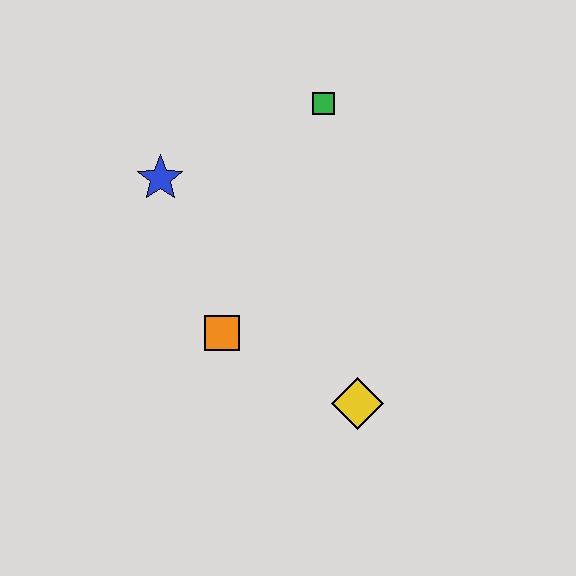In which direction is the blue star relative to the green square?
The blue star is to the left of the green square.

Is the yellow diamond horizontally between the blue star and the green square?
No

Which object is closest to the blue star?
The orange square is closest to the blue star.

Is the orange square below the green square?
Yes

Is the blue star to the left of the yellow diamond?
Yes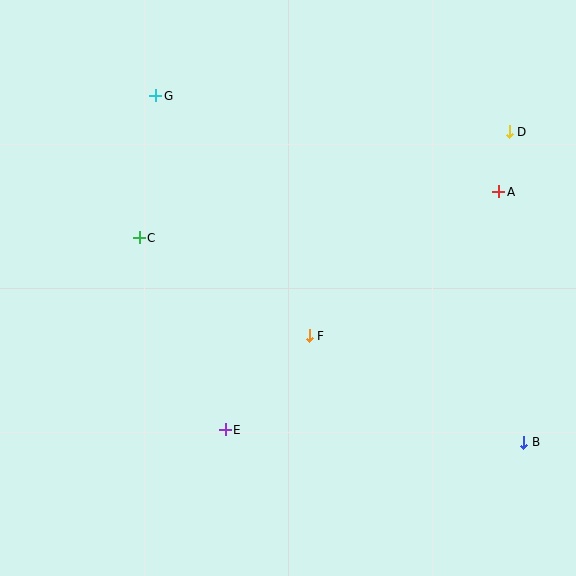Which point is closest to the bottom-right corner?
Point B is closest to the bottom-right corner.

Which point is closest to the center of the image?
Point F at (309, 336) is closest to the center.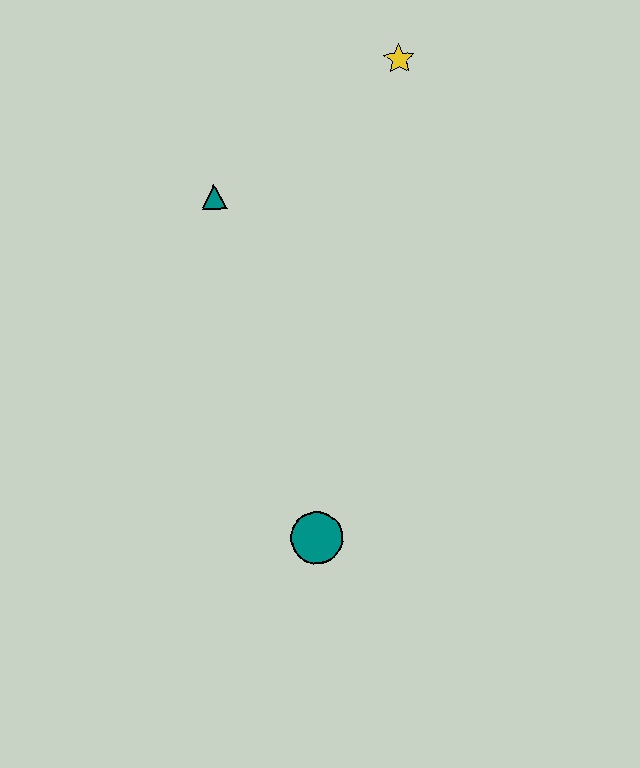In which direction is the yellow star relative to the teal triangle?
The yellow star is to the right of the teal triangle.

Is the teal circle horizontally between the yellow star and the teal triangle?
Yes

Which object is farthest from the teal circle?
The yellow star is farthest from the teal circle.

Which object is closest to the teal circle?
The teal triangle is closest to the teal circle.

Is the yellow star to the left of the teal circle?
No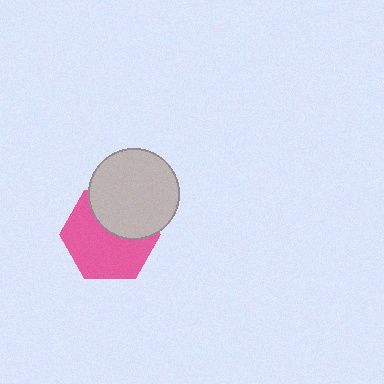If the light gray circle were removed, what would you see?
You would see the complete pink hexagon.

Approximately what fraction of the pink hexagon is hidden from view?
Roughly 38% of the pink hexagon is hidden behind the light gray circle.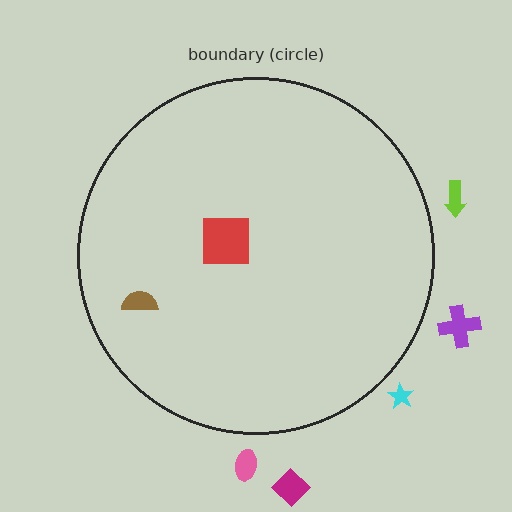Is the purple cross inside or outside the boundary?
Outside.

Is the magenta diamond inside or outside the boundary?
Outside.